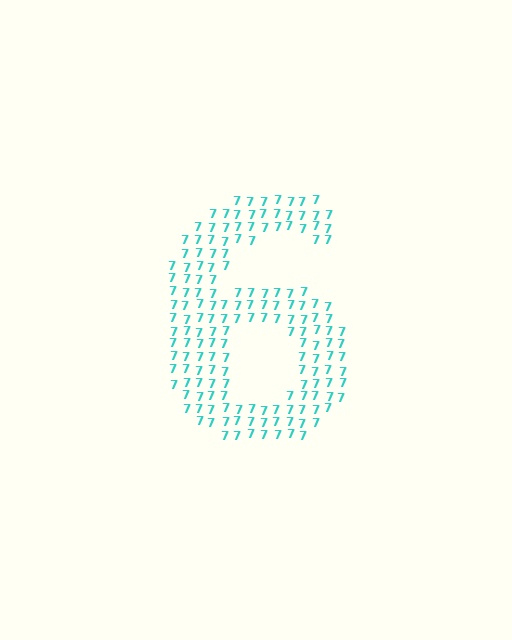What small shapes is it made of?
It is made of small digit 7's.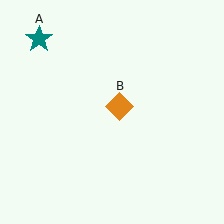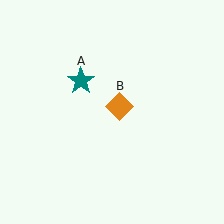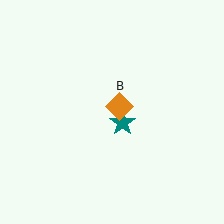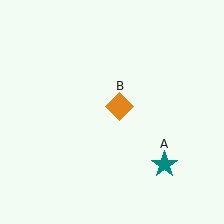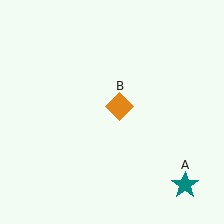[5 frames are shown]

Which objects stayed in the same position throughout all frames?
Orange diamond (object B) remained stationary.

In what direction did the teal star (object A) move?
The teal star (object A) moved down and to the right.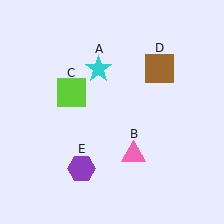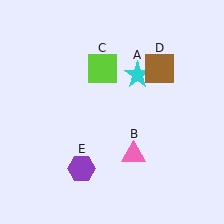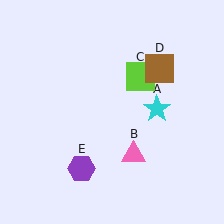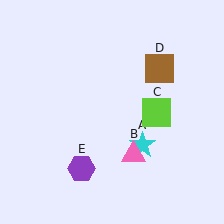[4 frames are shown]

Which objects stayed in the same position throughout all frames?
Pink triangle (object B) and brown square (object D) and purple hexagon (object E) remained stationary.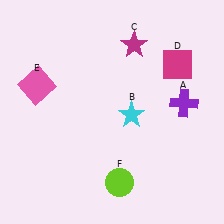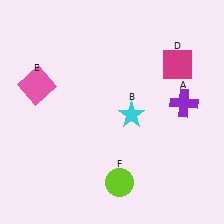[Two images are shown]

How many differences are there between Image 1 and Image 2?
There is 1 difference between the two images.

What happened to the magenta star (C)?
The magenta star (C) was removed in Image 2. It was in the top-right area of Image 1.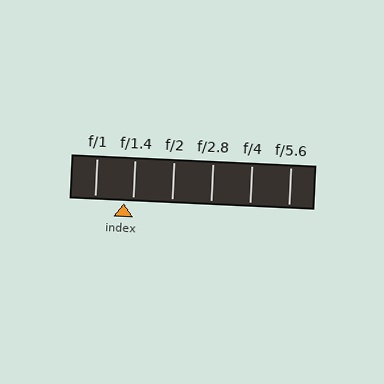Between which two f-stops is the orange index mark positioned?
The index mark is between f/1 and f/1.4.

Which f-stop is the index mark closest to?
The index mark is closest to f/1.4.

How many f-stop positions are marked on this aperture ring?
There are 6 f-stop positions marked.